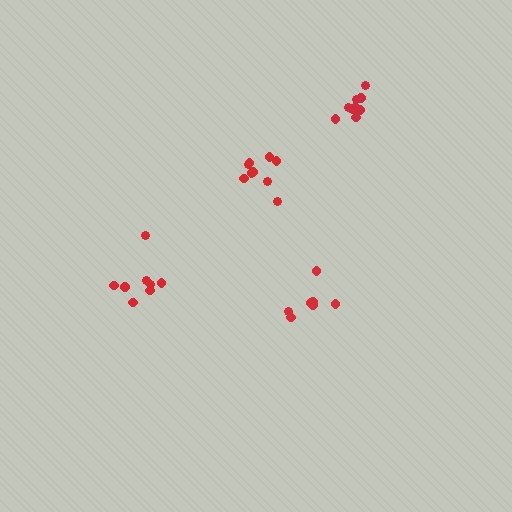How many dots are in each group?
Group 1: 8 dots, Group 2: 7 dots, Group 3: 10 dots, Group 4: 9 dots (34 total).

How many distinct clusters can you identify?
There are 4 distinct clusters.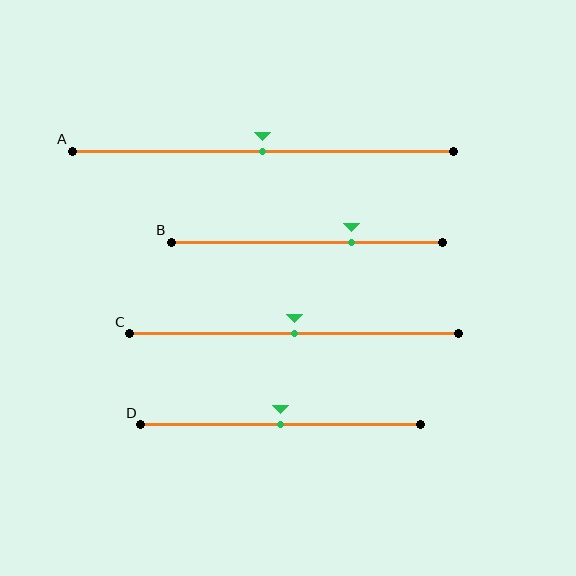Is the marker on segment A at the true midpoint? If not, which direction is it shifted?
Yes, the marker on segment A is at the true midpoint.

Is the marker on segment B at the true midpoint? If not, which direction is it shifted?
No, the marker on segment B is shifted to the right by about 16% of the segment length.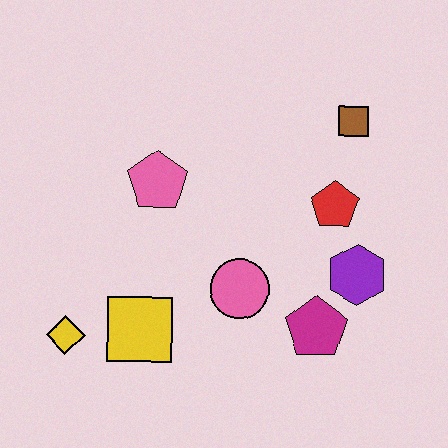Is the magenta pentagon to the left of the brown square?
Yes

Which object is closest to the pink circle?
The magenta pentagon is closest to the pink circle.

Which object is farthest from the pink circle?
The brown square is farthest from the pink circle.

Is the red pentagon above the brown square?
No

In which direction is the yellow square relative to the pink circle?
The yellow square is to the left of the pink circle.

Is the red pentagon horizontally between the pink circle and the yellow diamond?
No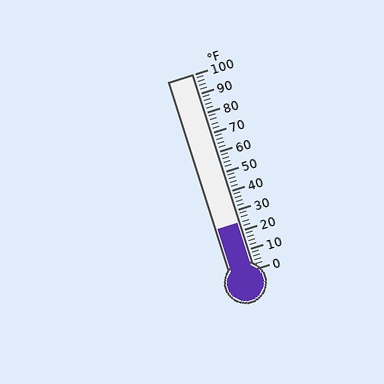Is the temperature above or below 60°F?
The temperature is below 60°F.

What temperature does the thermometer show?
The thermometer shows approximately 24°F.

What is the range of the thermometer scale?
The thermometer scale ranges from 0°F to 100°F.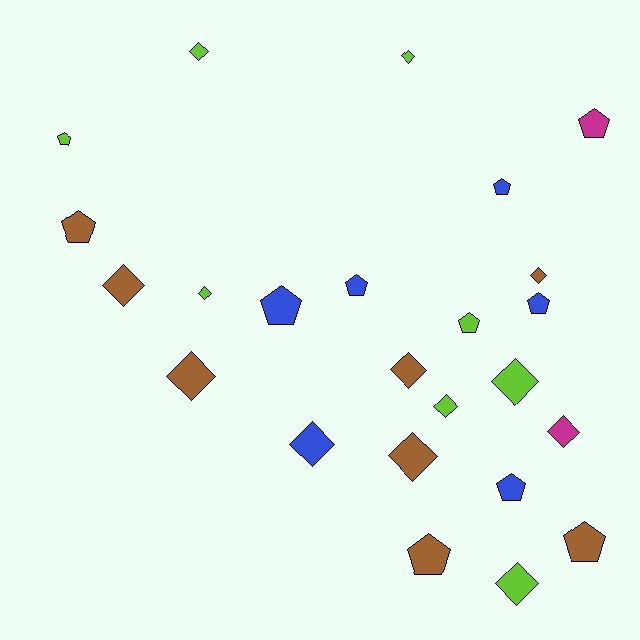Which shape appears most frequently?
Diamond, with 13 objects.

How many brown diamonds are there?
There are 5 brown diamonds.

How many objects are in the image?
There are 24 objects.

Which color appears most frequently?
Brown, with 8 objects.